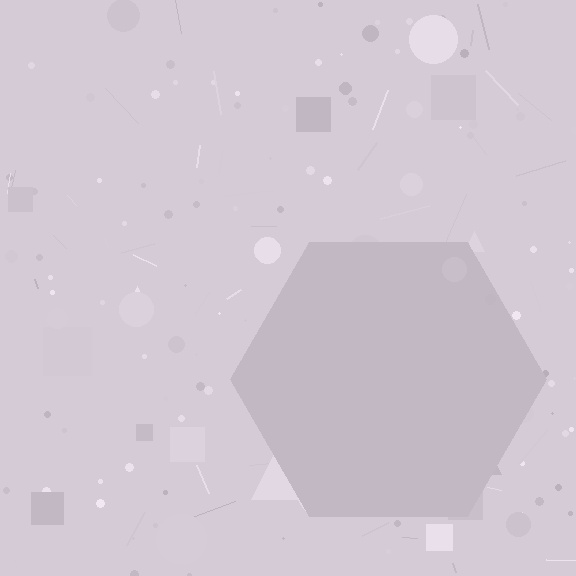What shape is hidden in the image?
A hexagon is hidden in the image.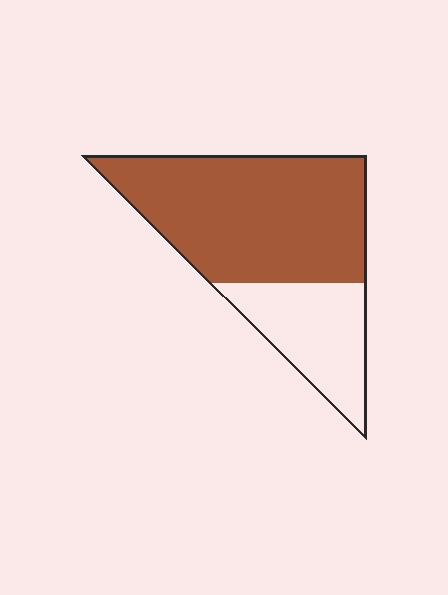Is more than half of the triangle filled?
Yes.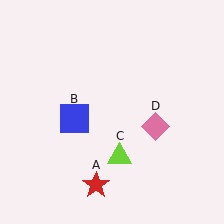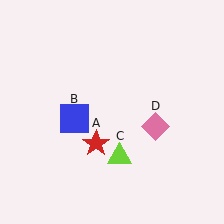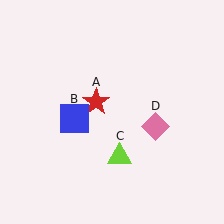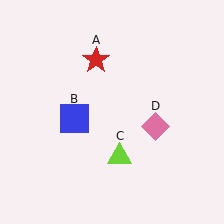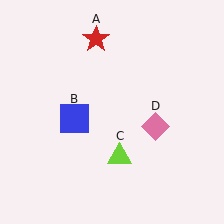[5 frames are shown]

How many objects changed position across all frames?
1 object changed position: red star (object A).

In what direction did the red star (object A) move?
The red star (object A) moved up.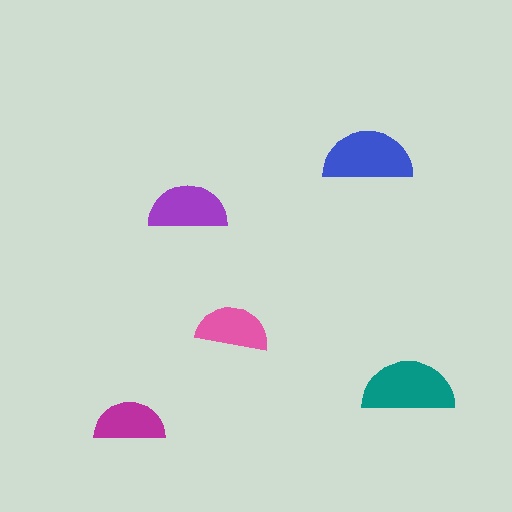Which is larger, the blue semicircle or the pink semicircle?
The blue one.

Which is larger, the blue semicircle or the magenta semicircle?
The blue one.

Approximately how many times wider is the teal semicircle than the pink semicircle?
About 1.5 times wider.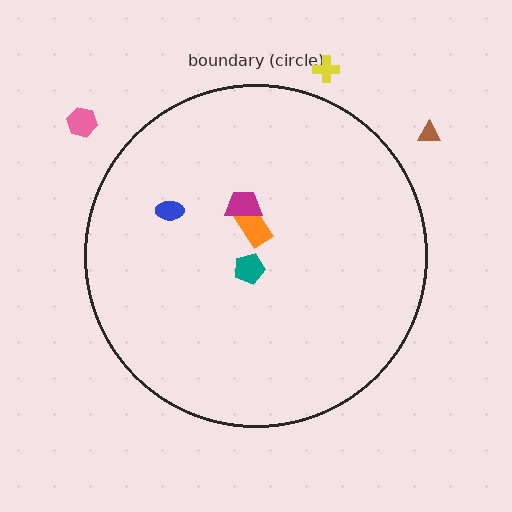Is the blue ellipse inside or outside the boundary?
Inside.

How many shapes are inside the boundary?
4 inside, 3 outside.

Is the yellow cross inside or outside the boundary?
Outside.